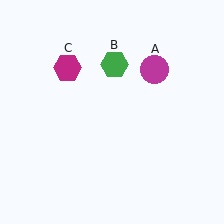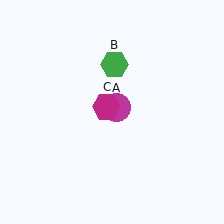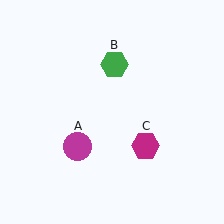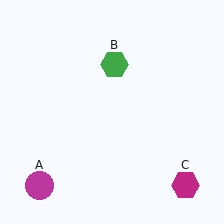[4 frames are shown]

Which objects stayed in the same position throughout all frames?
Green hexagon (object B) remained stationary.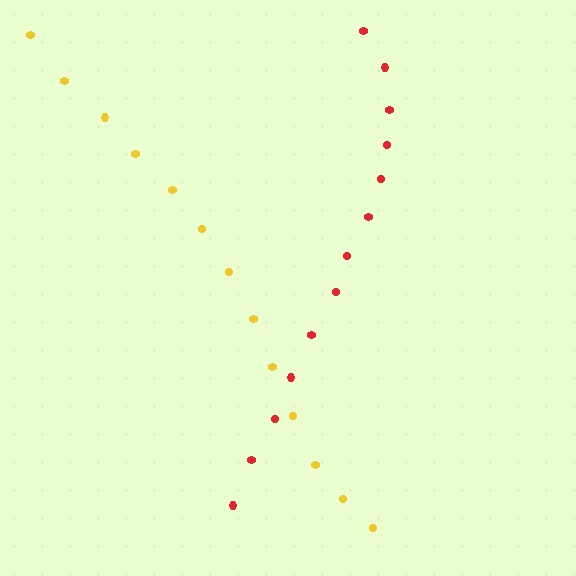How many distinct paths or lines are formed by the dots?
There are 2 distinct paths.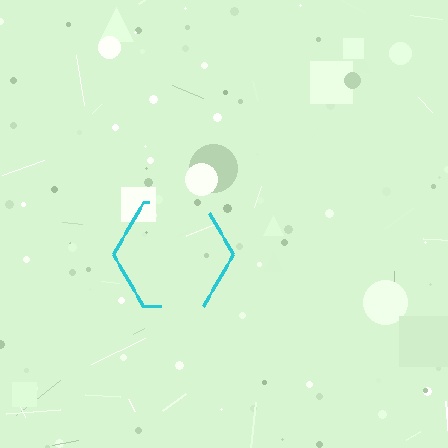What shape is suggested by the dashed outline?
The dashed outline suggests a hexagon.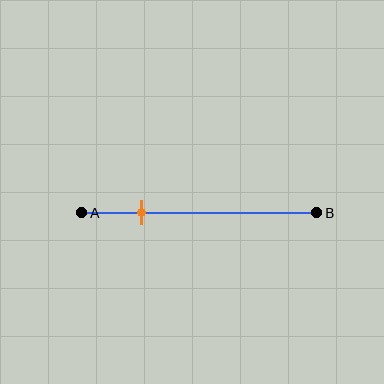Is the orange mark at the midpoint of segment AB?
No, the mark is at about 25% from A, not at the 50% midpoint.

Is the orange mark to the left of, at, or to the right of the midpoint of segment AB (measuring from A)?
The orange mark is to the left of the midpoint of segment AB.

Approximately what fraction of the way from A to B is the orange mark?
The orange mark is approximately 25% of the way from A to B.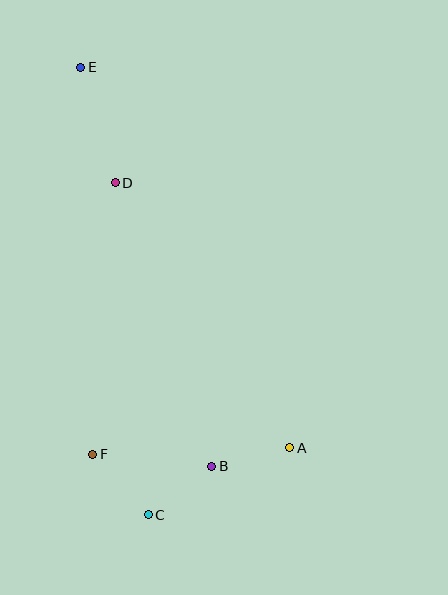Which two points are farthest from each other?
Points C and E are farthest from each other.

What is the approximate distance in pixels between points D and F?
The distance between D and F is approximately 272 pixels.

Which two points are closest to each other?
Points B and C are closest to each other.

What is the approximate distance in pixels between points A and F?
The distance between A and F is approximately 197 pixels.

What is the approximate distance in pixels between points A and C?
The distance between A and C is approximately 157 pixels.